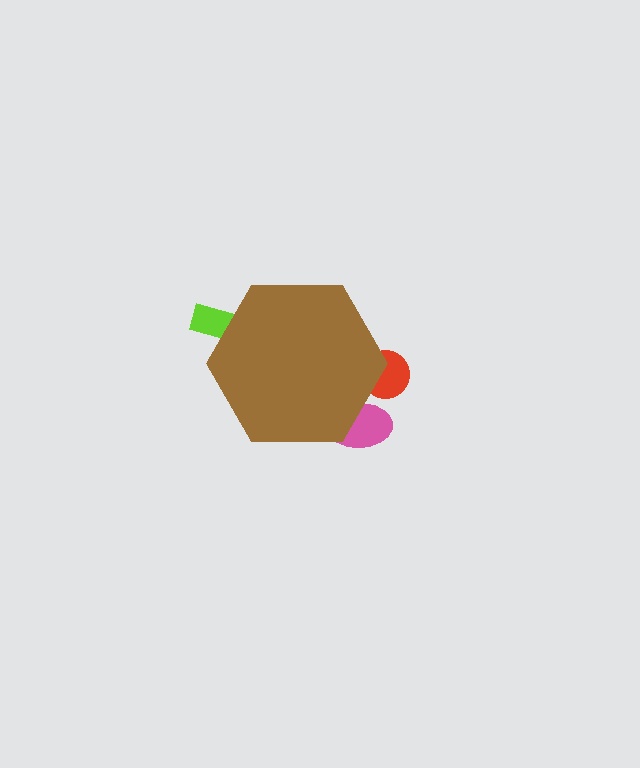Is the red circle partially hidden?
Yes, the red circle is partially hidden behind the brown hexagon.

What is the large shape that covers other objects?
A brown hexagon.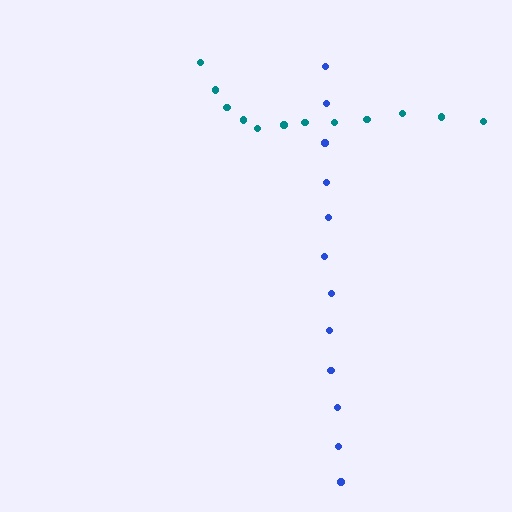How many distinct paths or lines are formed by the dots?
There are 2 distinct paths.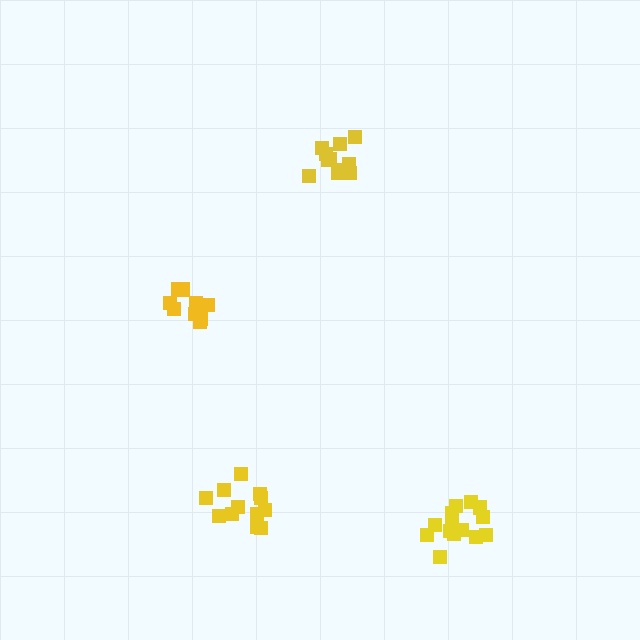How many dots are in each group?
Group 1: 9 dots, Group 2: 12 dots, Group 3: 11 dots, Group 4: 14 dots (46 total).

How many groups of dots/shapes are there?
There are 4 groups.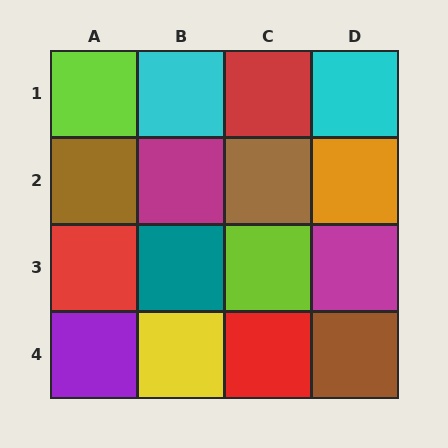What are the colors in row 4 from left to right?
Purple, yellow, red, brown.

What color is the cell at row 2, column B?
Magenta.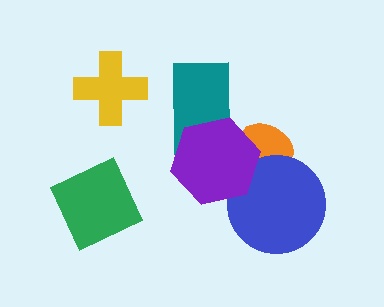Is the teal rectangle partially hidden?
Yes, it is partially covered by another shape.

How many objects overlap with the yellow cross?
0 objects overlap with the yellow cross.